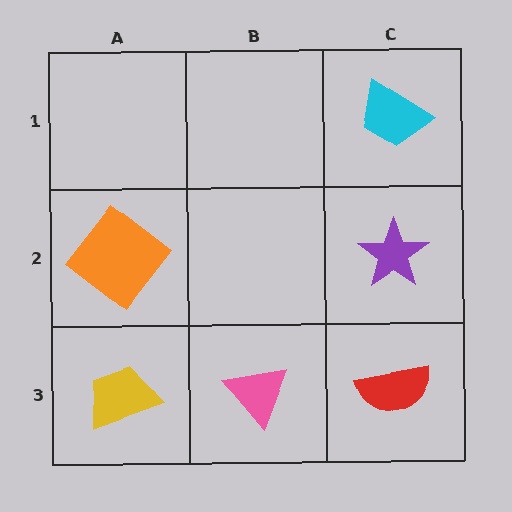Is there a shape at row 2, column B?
No, that cell is empty.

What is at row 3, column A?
A yellow trapezoid.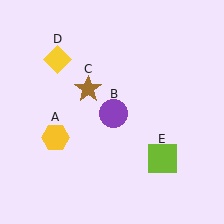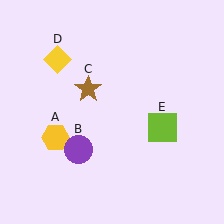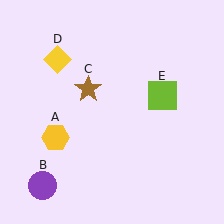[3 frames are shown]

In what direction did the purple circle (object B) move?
The purple circle (object B) moved down and to the left.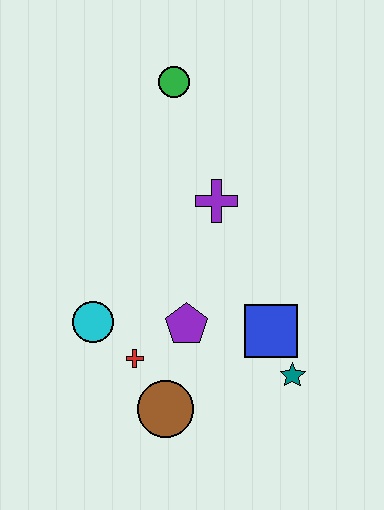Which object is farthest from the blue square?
The green circle is farthest from the blue square.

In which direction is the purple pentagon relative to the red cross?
The purple pentagon is to the right of the red cross.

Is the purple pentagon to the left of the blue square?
Yes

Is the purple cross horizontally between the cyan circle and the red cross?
No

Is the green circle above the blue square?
Yes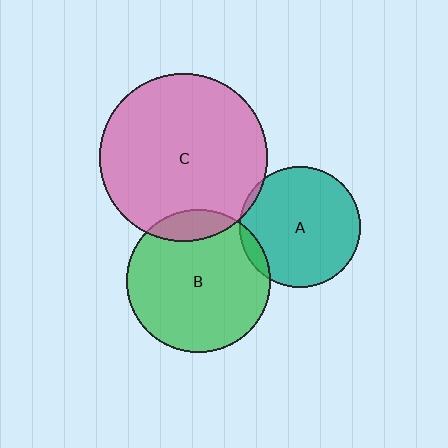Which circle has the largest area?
Circle C (pink).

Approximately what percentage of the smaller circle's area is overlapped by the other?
Approximately 15%.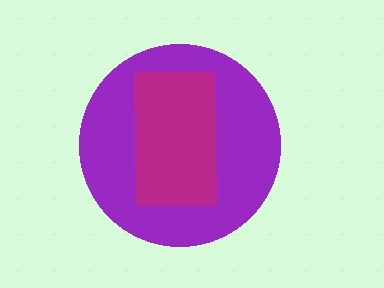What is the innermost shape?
The magenta rectangle.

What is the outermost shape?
The purple circle.